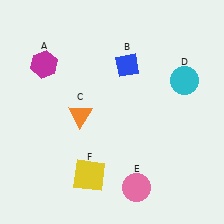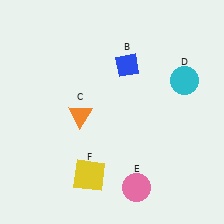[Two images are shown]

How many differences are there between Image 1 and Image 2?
There is 1 difference between the two images.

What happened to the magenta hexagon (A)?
The magenta hexagon (A) was removed in Image 2. It was in the top-left area of Image 1.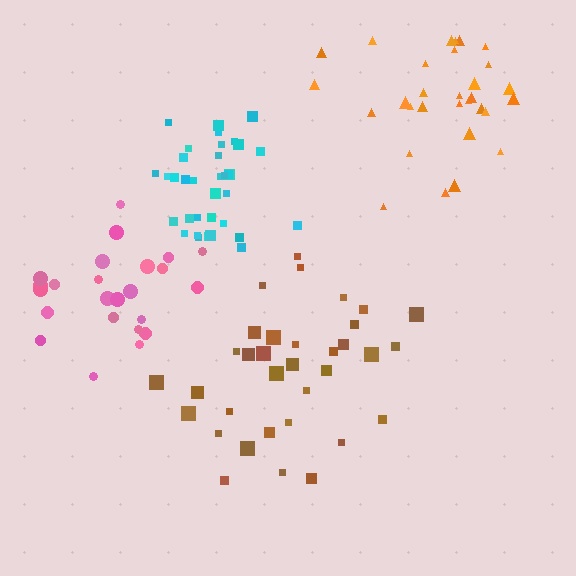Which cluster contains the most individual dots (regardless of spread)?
Cyan (35).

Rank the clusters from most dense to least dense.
cyan, orange, pink, brown.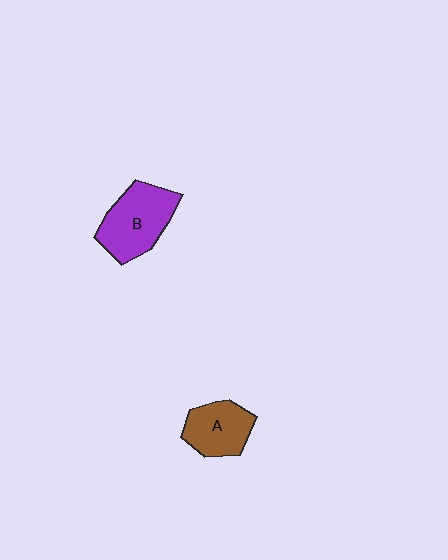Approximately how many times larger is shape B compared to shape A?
Approximately 1.3 times.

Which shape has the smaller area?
Shape A (brown).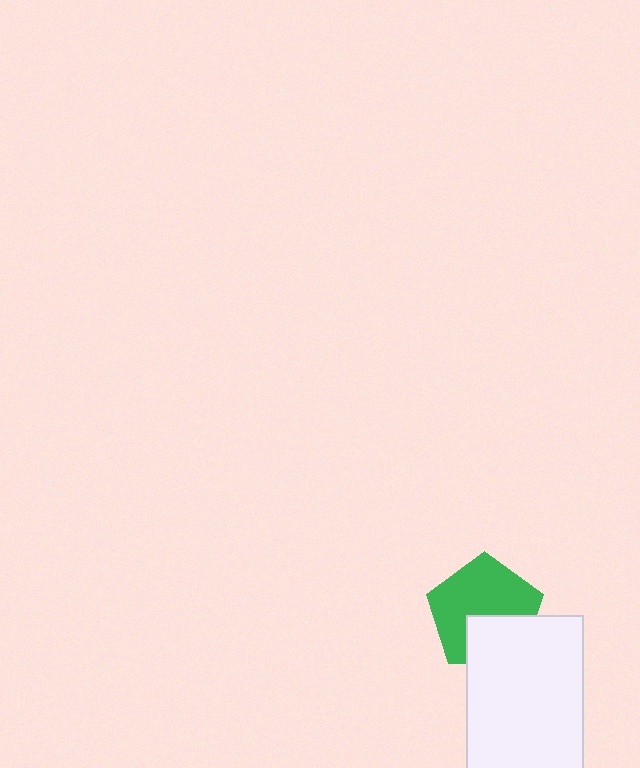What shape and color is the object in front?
The object in front is a white rectangle.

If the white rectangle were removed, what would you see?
You would see the complete green pentagon.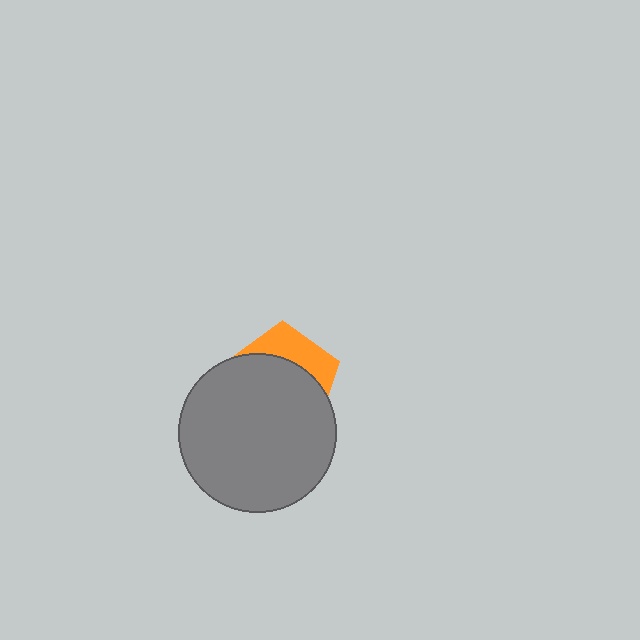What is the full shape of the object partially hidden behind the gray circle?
The partially hidden object is an orange pentagon.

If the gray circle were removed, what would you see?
You would see the complete orange pentagon.